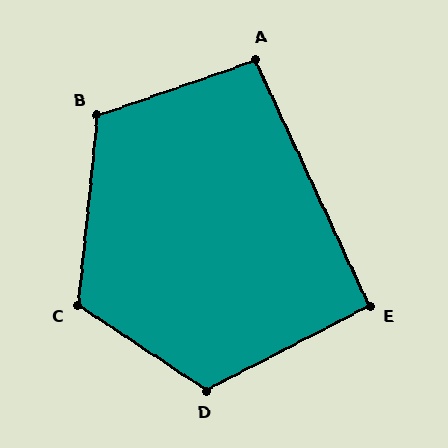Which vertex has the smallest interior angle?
E, at approximately 93 degrees.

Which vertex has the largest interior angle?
D, at approximately 119 degrees.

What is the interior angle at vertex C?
Approximately 118 degrees (obtuse).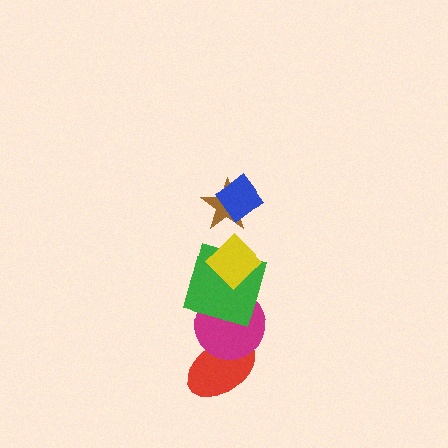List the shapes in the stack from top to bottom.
From top to bottom: the blue diamond, the brown star, the yellow diamond, the green square, the magenta circle, the red ellipse.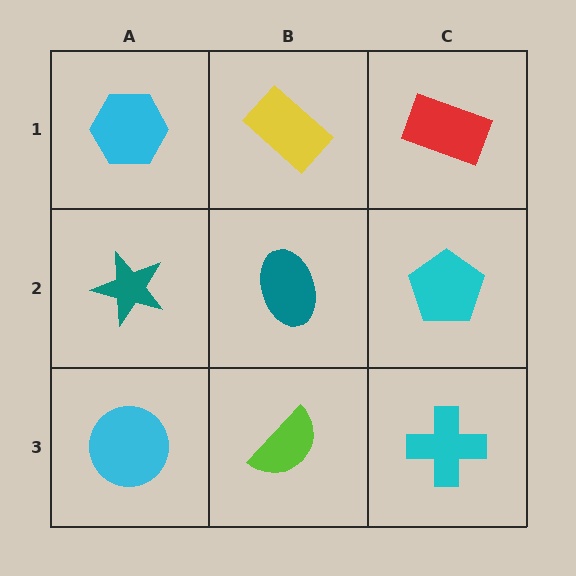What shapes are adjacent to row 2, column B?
A yellow rectangle (row 1, column B), a lime semicircle (row 3, column B), a teal star (row 2, column A), a cyan pentagon (row 2, column C).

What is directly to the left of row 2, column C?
A teal ellipse.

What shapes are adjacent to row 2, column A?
A cyan hexagon (row 1, column A), a cyan circle (row 3, column A), a teal ellipse (row 2, column B).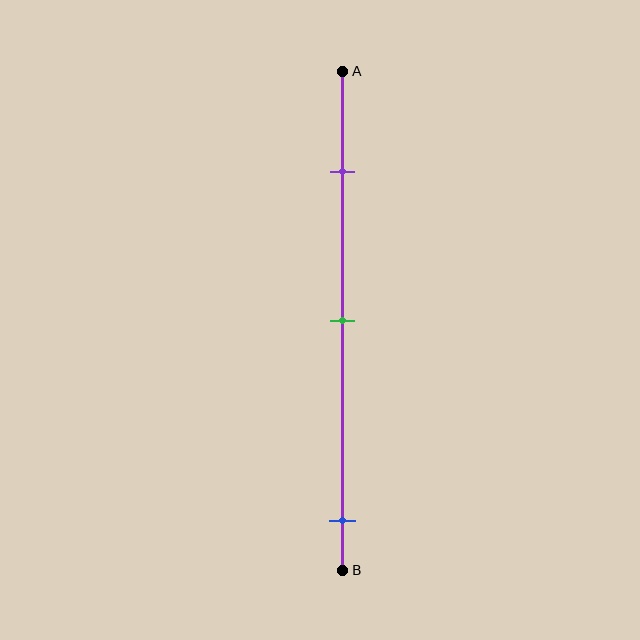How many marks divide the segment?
There are 3 marks dividing the segment.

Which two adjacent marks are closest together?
The purple and green marks are the closest adjacent pair.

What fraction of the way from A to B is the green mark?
The green mark is approximately 50% (0.5) of the way from A to B.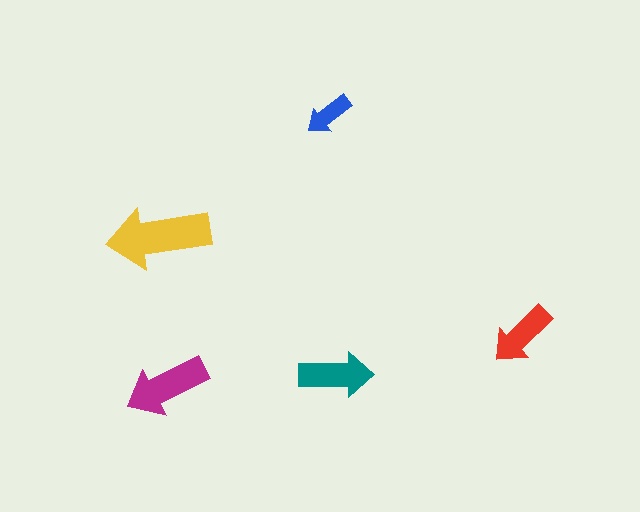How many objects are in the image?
There are 5 objects in the image.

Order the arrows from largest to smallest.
the yellow one, the magenta one, the teal one, the red one, the blue one.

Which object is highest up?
The blue arrow is topmost.